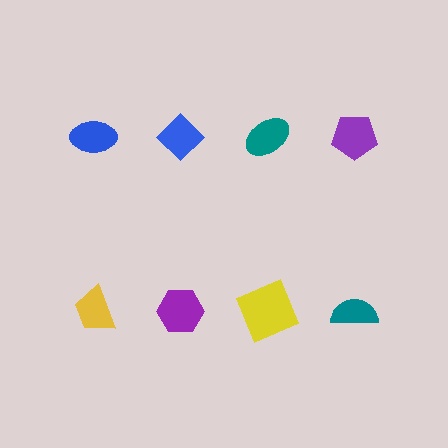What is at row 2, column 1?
A yellow trapezoid.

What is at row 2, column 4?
A teal semicircle.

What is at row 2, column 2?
A purple hexagon.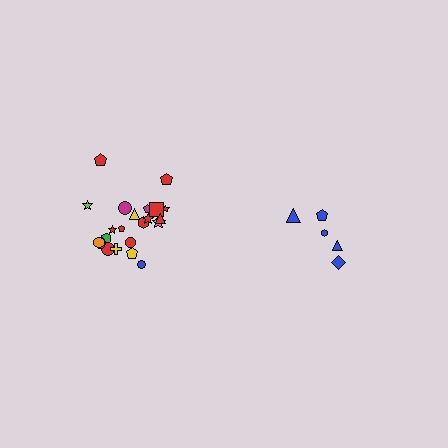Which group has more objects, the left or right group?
The left group.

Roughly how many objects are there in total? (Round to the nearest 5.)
Roughly 25 objects in total.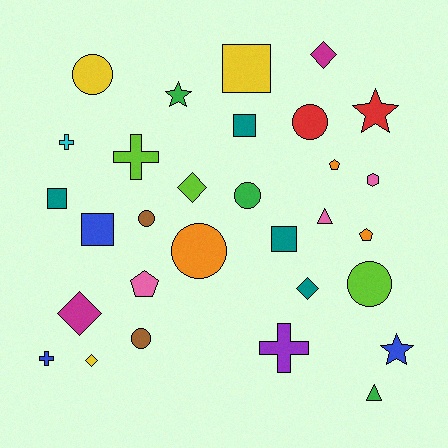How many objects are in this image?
There are 30 objects.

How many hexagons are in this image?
There is 1 hexagon.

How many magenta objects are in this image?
There are 2 magenta objects.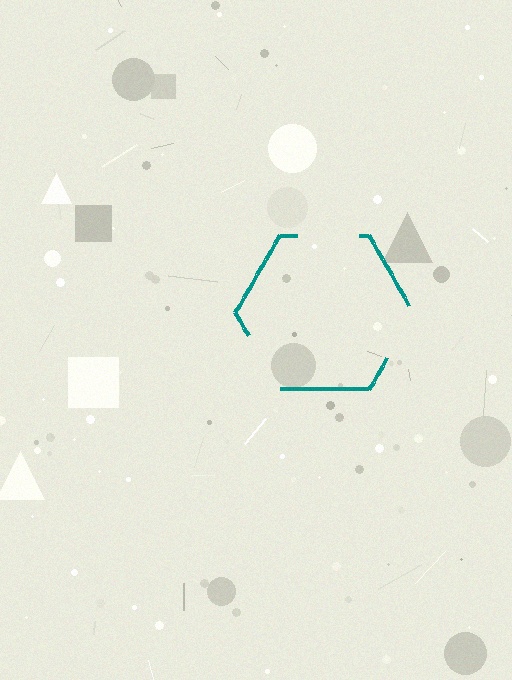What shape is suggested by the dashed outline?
The dashed outline suggests a hexagon.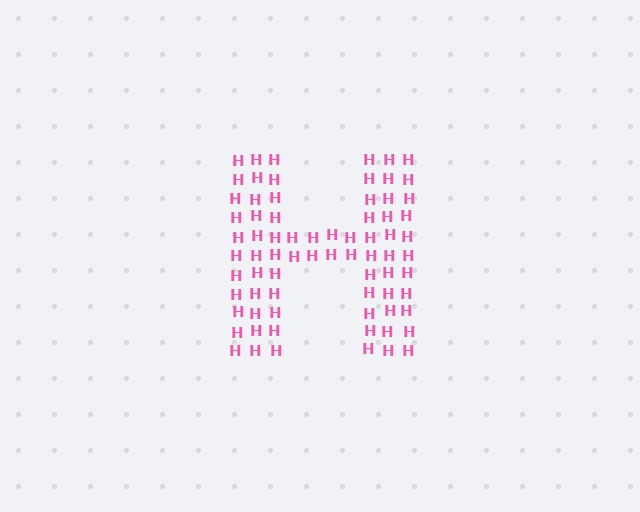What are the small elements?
The small elements are letter H's.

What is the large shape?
The large shape is the letter H.